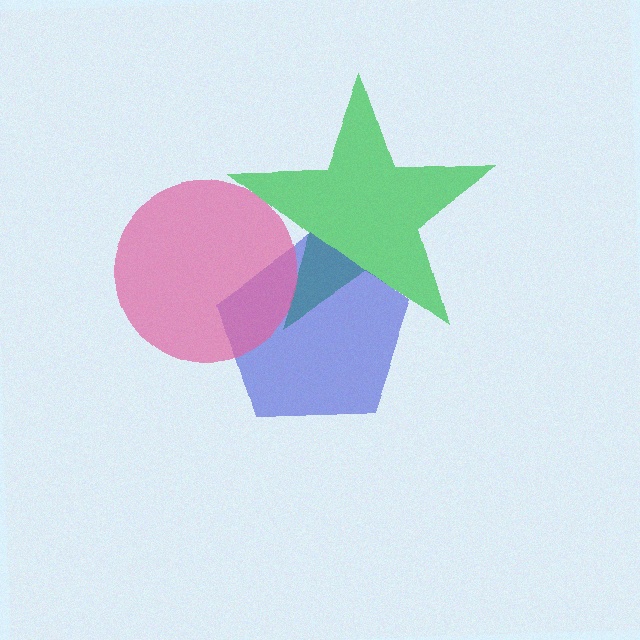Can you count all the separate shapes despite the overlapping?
Yes, there are 3 separate shapes.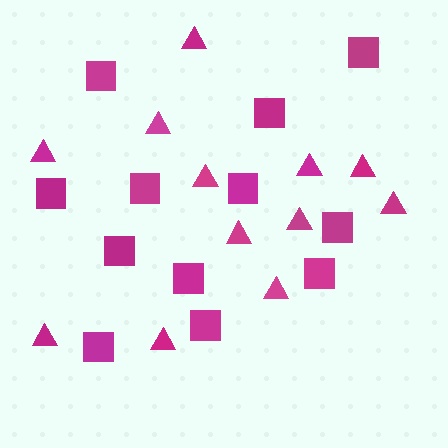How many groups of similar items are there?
There are 2 groups: one group of triangles (12) and one group of squares (12).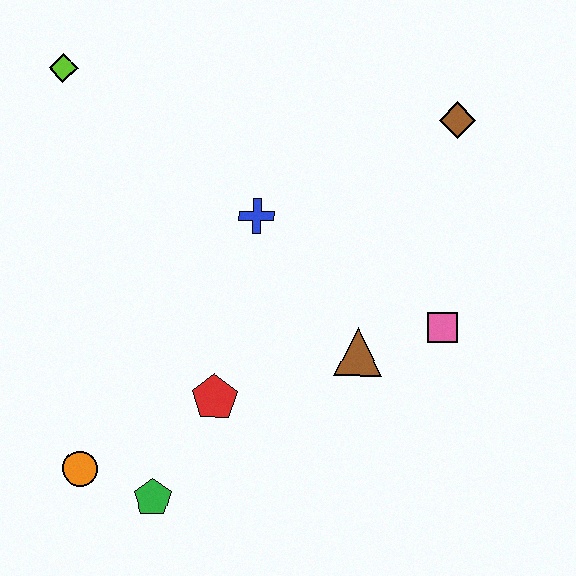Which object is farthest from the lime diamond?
The pink square is farthest from the lime diamond.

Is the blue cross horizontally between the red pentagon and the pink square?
Yes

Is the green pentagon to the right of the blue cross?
No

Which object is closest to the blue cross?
The brown triangle is closest to the blue cross.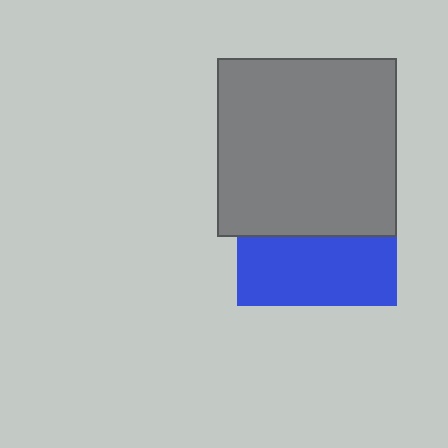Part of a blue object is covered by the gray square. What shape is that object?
It is a square.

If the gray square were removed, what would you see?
You would see the complete blue square.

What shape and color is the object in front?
The object in front is a gray square.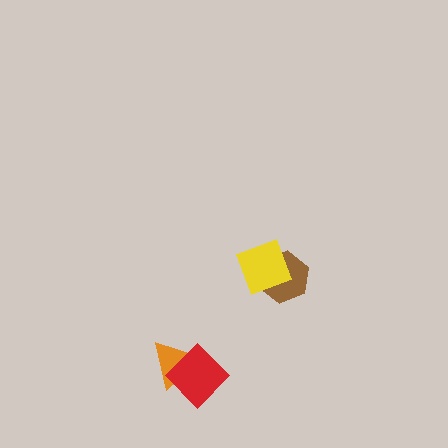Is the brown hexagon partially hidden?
Yes, it is partially covered by another shape.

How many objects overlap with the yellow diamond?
1 object overlaps with the yellow diamond.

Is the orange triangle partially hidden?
Yes, it is partially covered by another shape.